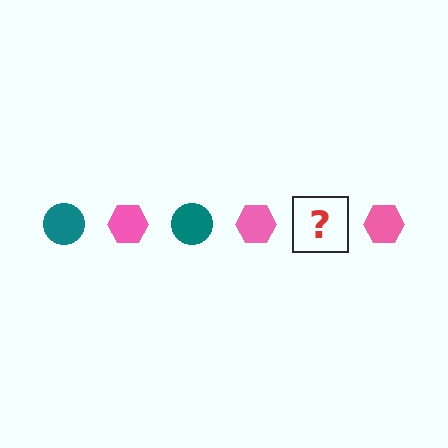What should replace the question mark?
The question mark should be replaced with a teal circle.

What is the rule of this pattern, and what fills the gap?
The rule is that the pattern alternates between teal circle and pink hexagon. The gap should be filled with a teal circle.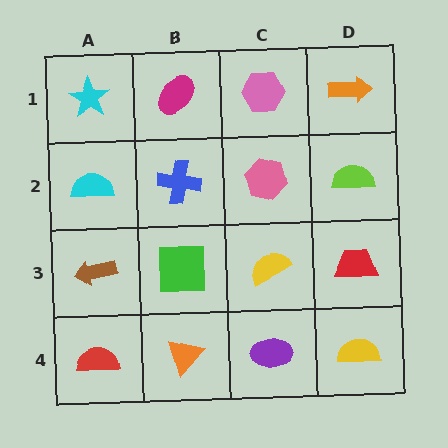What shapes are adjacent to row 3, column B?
A blue cross (row 2, column B), an orange triangle (row 4, column B), a brown arrow (row 3, column A), a yellow semicircle (row 3, column C).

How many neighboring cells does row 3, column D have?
3.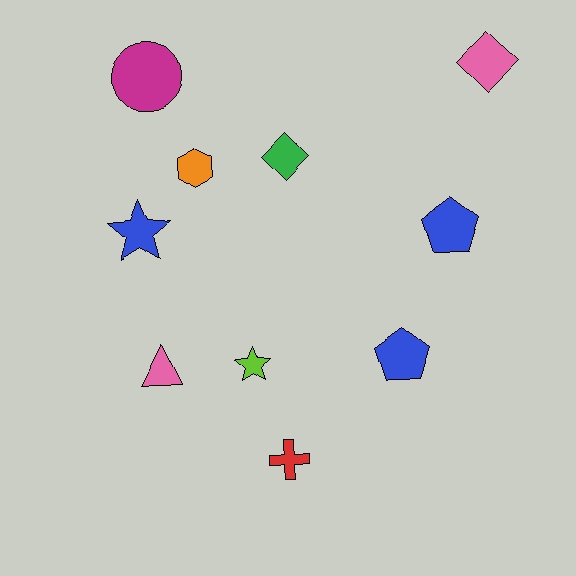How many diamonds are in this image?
There are 2 diamonds.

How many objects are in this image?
There are 10 objects.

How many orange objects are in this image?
There is 1 orange object.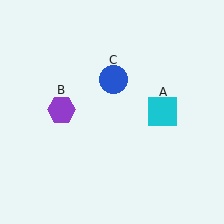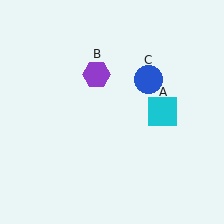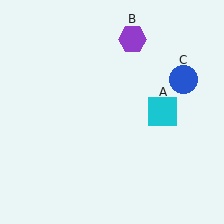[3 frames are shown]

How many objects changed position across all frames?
2 objects changed position: purple hexagon (object B), blue circle (object C).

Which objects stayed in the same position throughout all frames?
Cyan square (object A) remained stationary.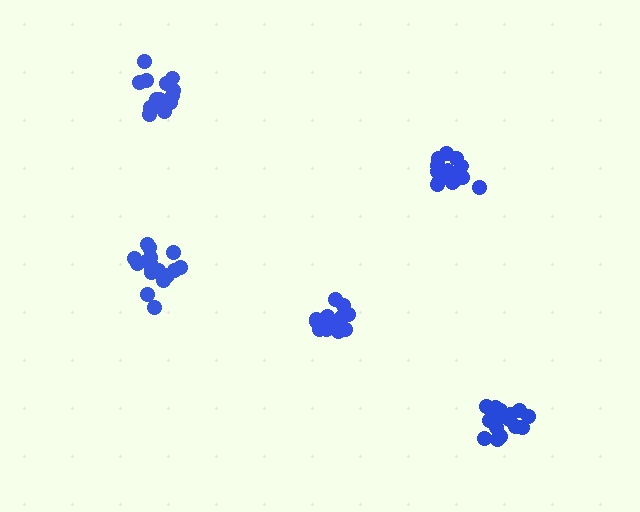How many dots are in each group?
Group 1: 13 dots, Group 2: 14 dots, Group 3: 18 dots, Group 4: 16 dots, Group 5: 16 dots (77 total).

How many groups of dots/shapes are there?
There are 5 groups.